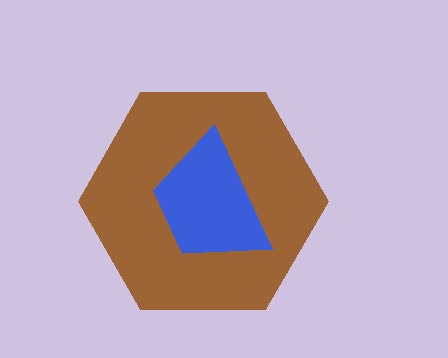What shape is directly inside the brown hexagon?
The blue trapezoid.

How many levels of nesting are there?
2.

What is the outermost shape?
The brown hexagon.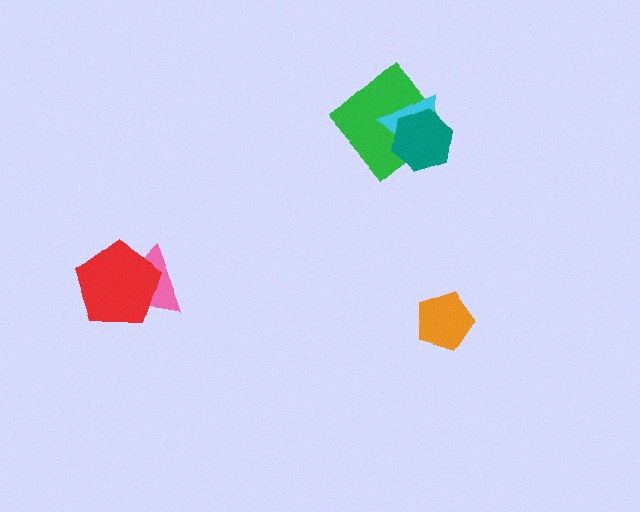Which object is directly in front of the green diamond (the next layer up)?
The cyan triangle is directly in front of the green diamond.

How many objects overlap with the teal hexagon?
2 objects overlap with the teal hexagon.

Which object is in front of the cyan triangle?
The teal hexagon is in front of the cyan triangle.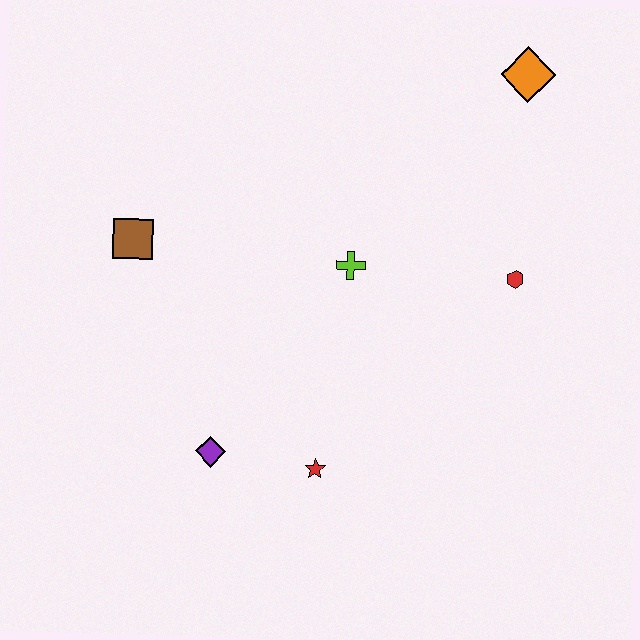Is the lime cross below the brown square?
Yes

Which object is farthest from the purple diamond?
The orange diamond is farthest from the purple diamond.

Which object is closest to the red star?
The purple diamond is closest to the red star.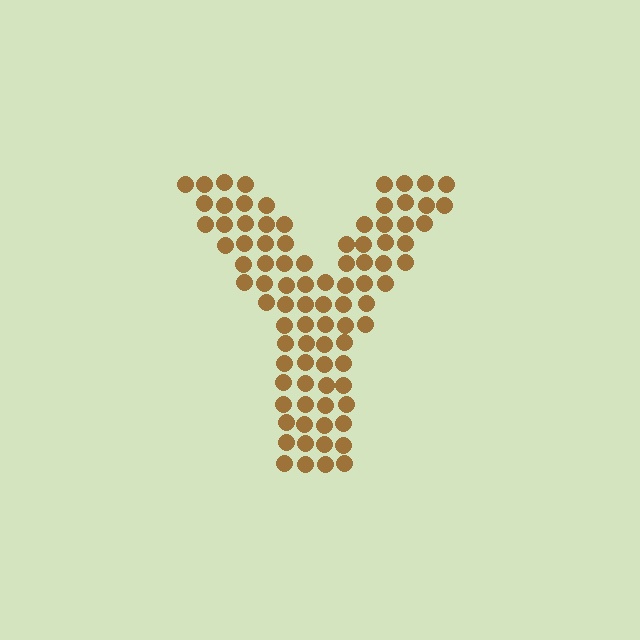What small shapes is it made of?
It is made of small circles.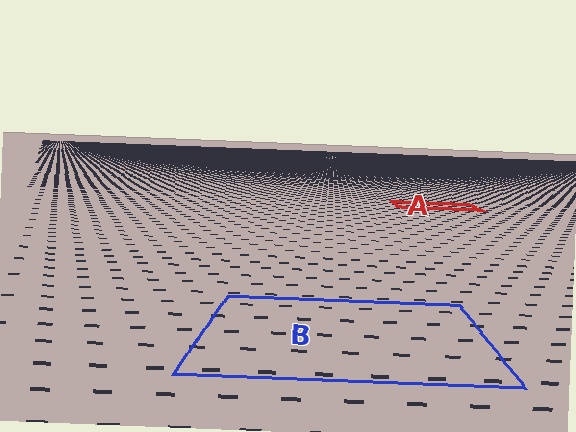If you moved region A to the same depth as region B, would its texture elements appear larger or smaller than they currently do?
They would appear larger. At a closer depth, the same texture elements are projected at a bigger on-screen size.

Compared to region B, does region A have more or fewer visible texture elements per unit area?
Region A has more texture elements per unit area — they are packed more densely because it is farther away.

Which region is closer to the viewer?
Region B is closer. The texture elements there are larger and more spread out.